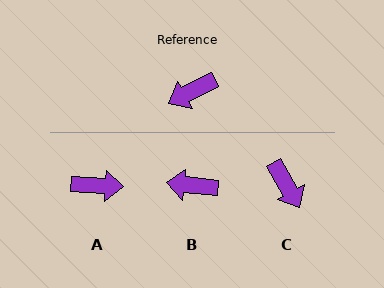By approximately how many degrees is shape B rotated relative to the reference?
Approximately 33 degrees clockwise.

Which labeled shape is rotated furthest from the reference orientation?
A, about 150 degrees away.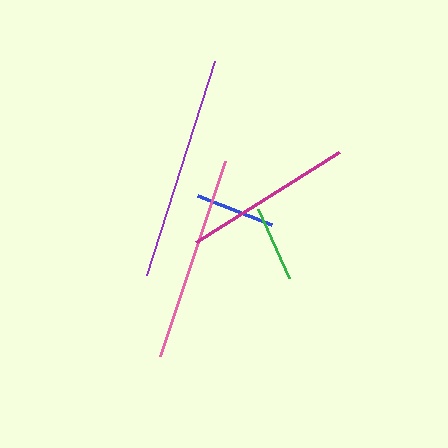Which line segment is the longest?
The purple line is the longest at approximately 225 pixels.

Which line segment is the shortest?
The green line is the shortest at approximately 75 pixels.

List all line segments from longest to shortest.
From longest to shortest: purple, pink, magenta, blue, green.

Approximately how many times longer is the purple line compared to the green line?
The purple line is approximately 3.0 times the length of the green line.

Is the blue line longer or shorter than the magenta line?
The magenta line is longer than the blue line.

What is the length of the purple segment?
The purple segment is approximately 225 pixels long.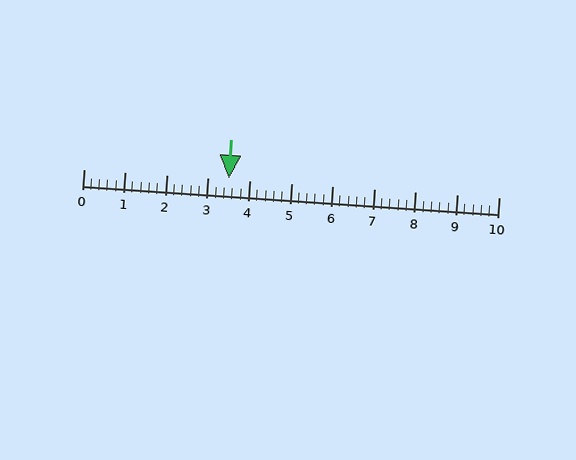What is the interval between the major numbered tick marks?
The major tick marks are spaced 1 units apart.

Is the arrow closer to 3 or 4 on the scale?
The arrow is closer to 4.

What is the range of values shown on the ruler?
The ruler shows values from 0 to 10.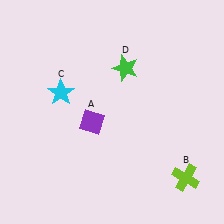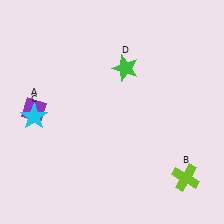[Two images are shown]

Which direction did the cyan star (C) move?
The cyan star (C) moved left.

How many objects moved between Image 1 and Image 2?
2 objects moved between the two images.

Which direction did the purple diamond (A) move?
The purple diamond (A) moved left.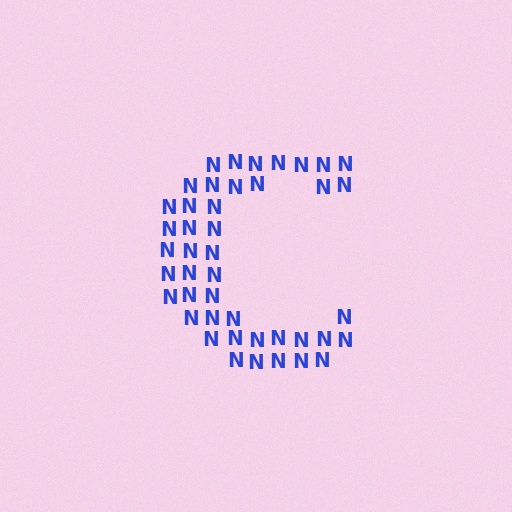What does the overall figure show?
The overall figure shows the letter C.